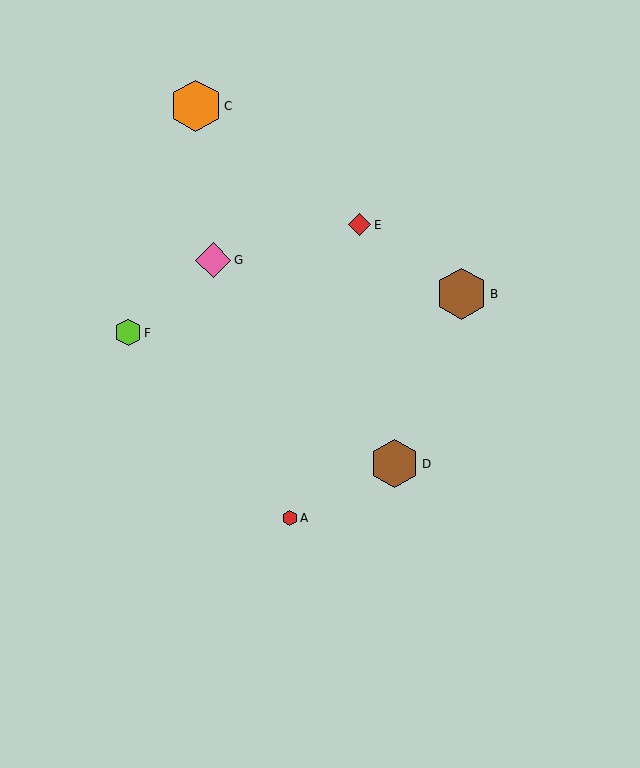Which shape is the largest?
The orange hexagon (labeled C) is the largest.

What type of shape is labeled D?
Shape D is a brown hexagon.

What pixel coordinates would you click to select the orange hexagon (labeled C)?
Click at (196, 106) to select the orange hexagon C.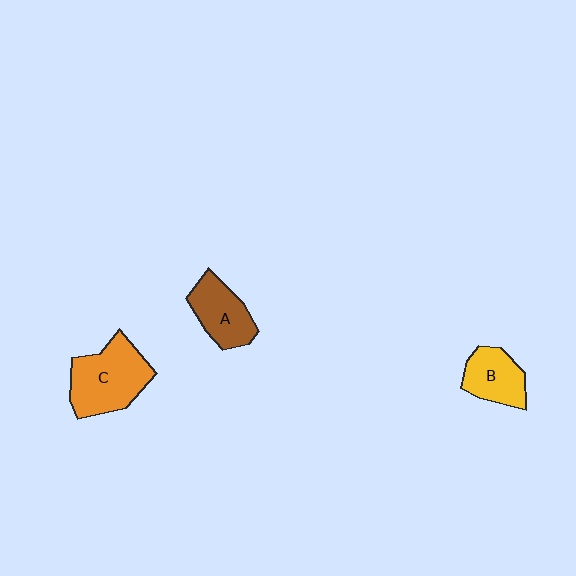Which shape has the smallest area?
Shape B (yellow).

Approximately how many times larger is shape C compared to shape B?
Approximately 1.6 times.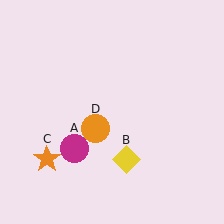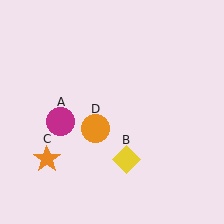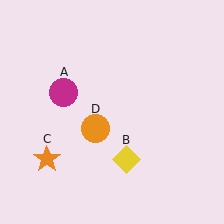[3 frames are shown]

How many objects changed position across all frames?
1 object changed position: magenta circle (object A).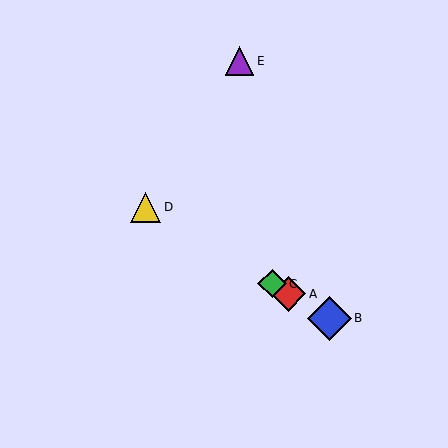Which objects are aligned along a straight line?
Objects A, B, C, D are aligned along a straight line.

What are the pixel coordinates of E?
Object E is at (239, 61).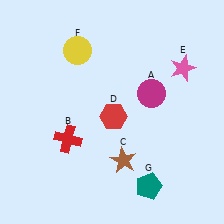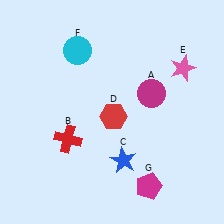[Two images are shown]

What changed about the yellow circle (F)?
In Image 1, F is yellow. In Image 2, it changed to cyan.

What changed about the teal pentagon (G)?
In Image 1, G is teal. In Image 2, it changed to magenta.